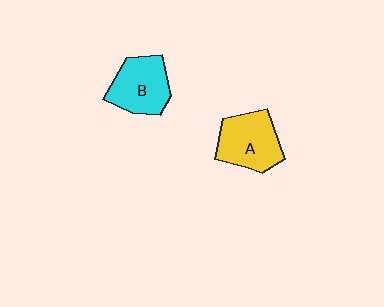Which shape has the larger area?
Shape A (yellow).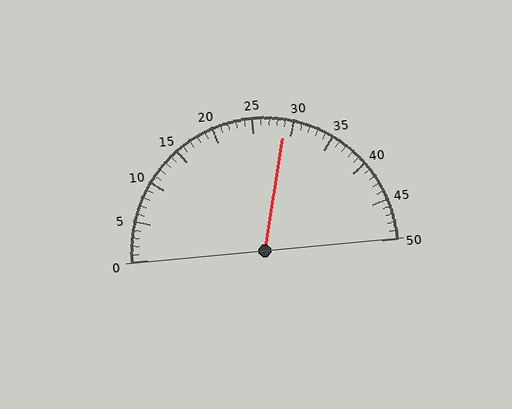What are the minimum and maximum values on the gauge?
The gauge ranges from 0 to 50.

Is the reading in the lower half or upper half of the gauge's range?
The reading is in the upper half of the range (0 to 50).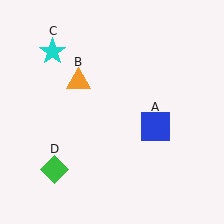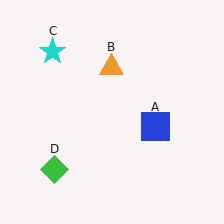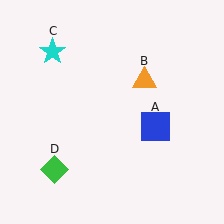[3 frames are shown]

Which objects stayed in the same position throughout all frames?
Blue square (object A) and cyan star (object C) and green diamond (object D) remained stationary.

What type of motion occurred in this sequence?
The orange triangle (object B) rotated clockwise around the center of the scene.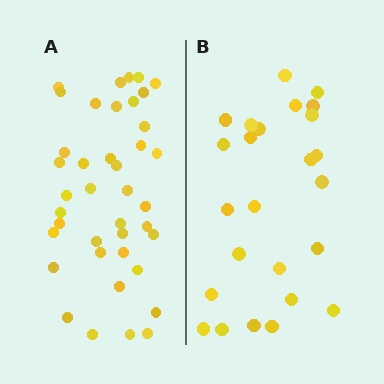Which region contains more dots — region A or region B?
Region A (the left region) has more dots.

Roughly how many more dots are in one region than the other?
Region A has approximately 15 more dots than region B.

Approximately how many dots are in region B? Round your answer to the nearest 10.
About 20 dots. (The exact count is 25, which rounds to 20.)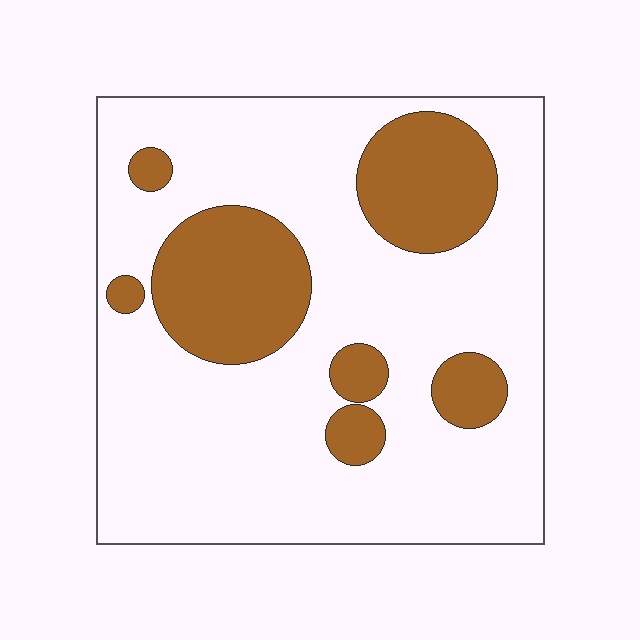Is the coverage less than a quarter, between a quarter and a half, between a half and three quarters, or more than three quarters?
Less than a quarter.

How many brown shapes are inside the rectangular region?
7.